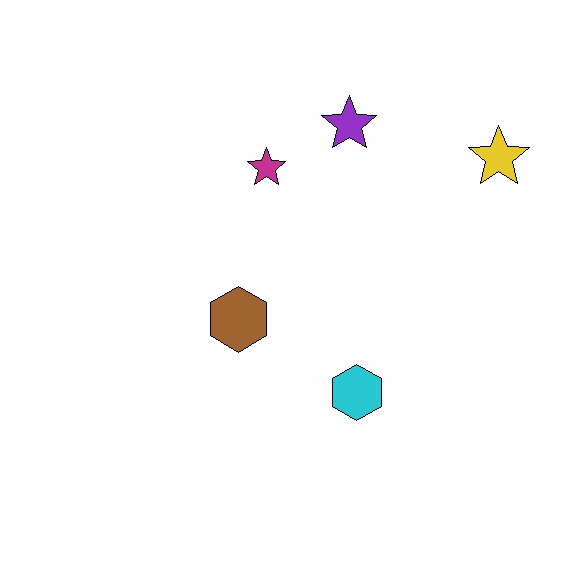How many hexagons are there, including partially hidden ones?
There are 2 hexagons.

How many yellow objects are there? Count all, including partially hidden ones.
There is 1 yellow object.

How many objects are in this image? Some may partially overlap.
There are 5 objects.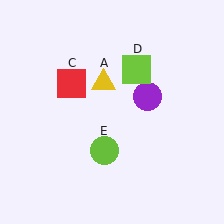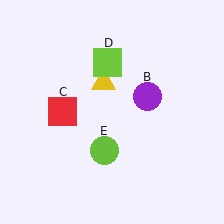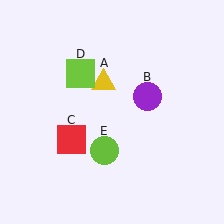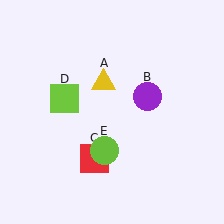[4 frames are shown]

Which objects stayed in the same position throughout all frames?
Yellow triangle (object A) and purple circle (object B) and lime circle (object E) remained stationary.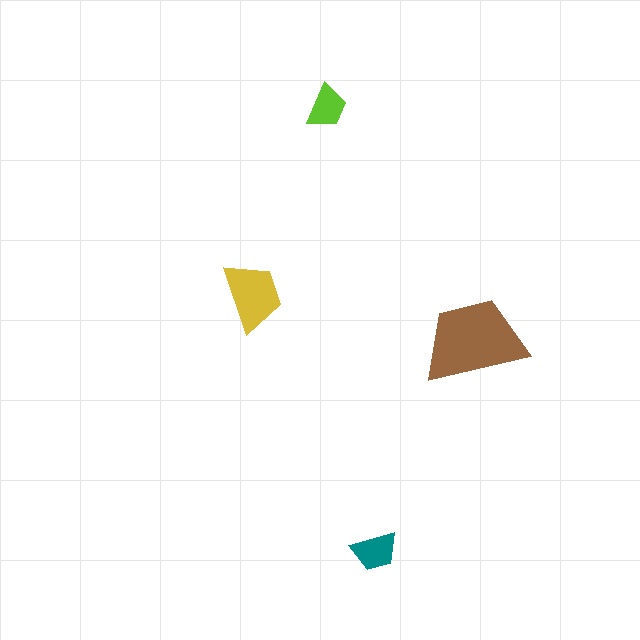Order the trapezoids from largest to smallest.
the brown one, the yellow one, the teal one, the lime one.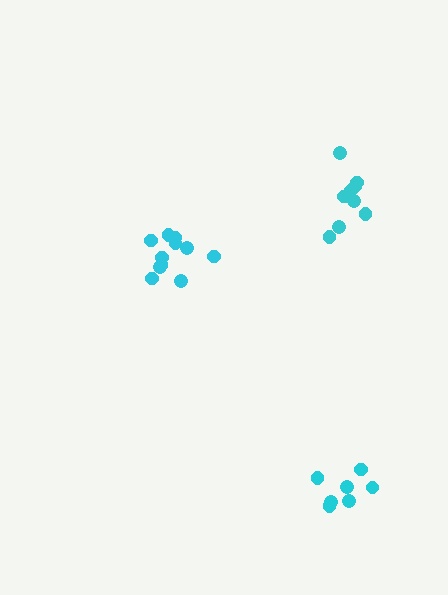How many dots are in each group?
Group 1: 7 dots, Group 2: 11 dots, Group 3: 9 dots (27 total).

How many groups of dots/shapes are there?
There are 3 groups.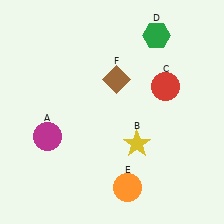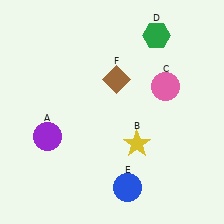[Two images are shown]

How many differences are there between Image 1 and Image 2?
There are 3 differences between the two images.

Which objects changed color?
A changed from magenta to purple. C changed from red to pink. E changed from orange to blue.